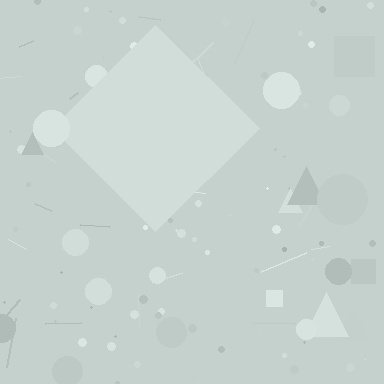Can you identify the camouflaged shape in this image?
The camouflaged shape is a diamond.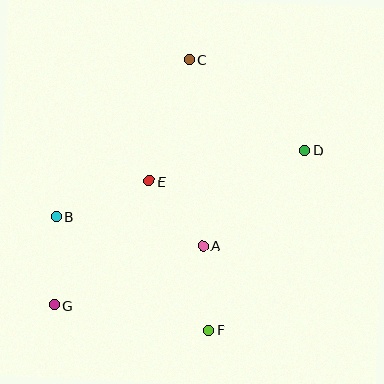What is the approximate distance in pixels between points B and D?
The distance between B and D is approximately 257 pixels.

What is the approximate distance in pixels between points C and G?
The distance between C and G is approximately 280 pixels.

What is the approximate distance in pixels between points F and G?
The distance between F and G is approximately 156 pixels.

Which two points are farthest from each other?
Points D and G are farthest from each other.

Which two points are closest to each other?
Points A and E are closest to each other.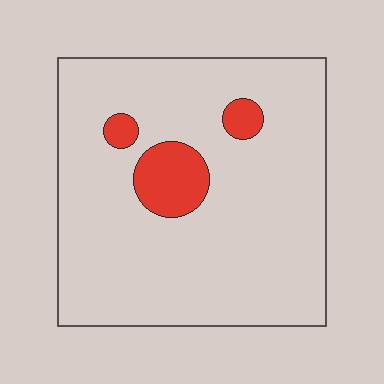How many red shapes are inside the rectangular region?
3.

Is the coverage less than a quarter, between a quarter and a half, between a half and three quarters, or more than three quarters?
Less than a quarter.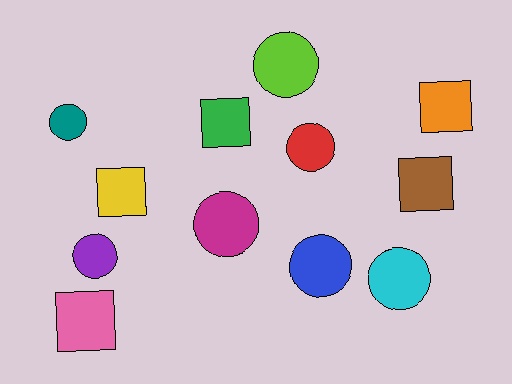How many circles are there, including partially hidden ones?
There are 7 circles.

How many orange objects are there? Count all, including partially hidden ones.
There is 1 orange object.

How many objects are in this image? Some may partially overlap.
There are 12 objects.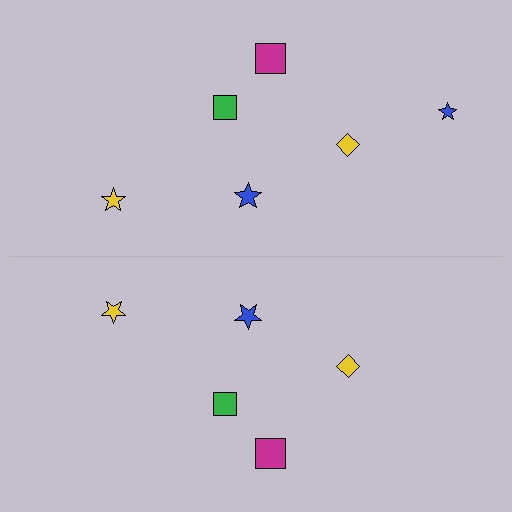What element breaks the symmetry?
A blue star is missing from the bottom side.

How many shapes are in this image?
There are 11 shapes in this image.